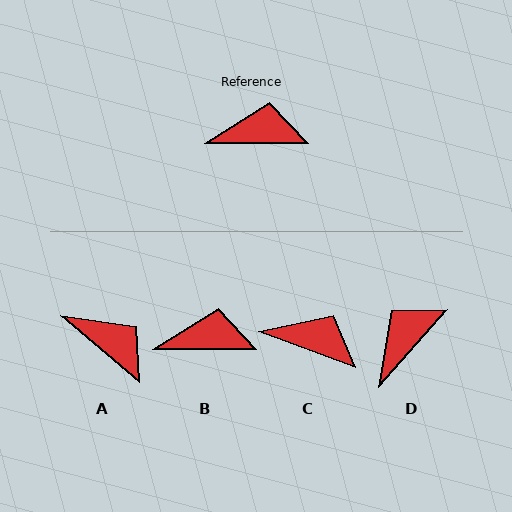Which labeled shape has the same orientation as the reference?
B.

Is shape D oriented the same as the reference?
No, it is off by about 48 degrees.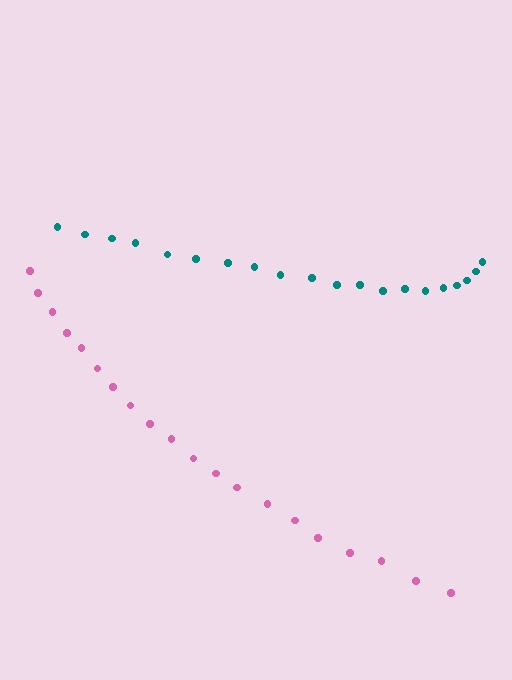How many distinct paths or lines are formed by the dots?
There are 2 distinct paths.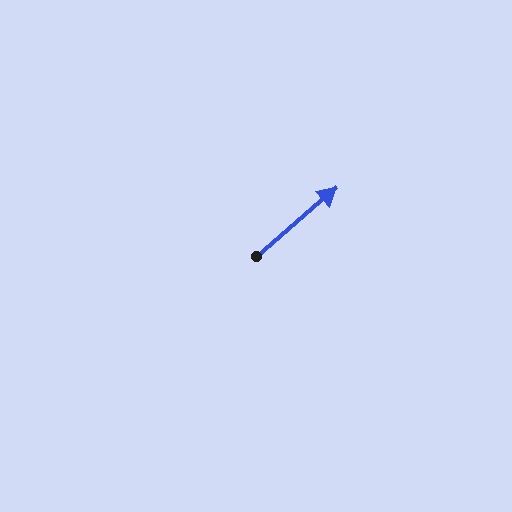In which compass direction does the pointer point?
Northeast.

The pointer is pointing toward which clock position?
Roughly 2 o'clock.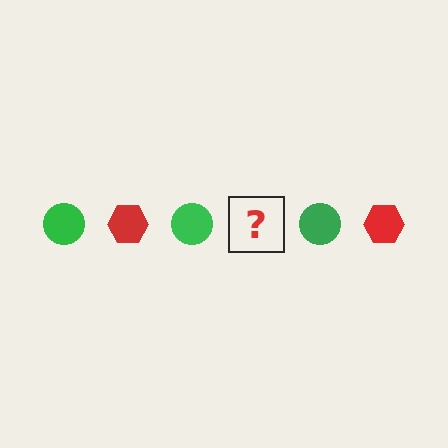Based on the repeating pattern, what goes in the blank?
The blank should be a red hexagon.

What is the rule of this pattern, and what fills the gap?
The rule is that the pattern alternates between green circle and red hexagon. The gap should be filled with a red hexagon.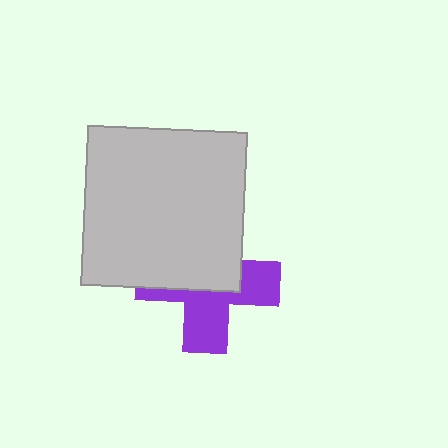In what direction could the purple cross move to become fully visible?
The purple cross could move down. That would shift it out from behind the light gray square entirely.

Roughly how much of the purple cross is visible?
About half of it is visible (roughly 48%).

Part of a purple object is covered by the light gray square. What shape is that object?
It is a cross.